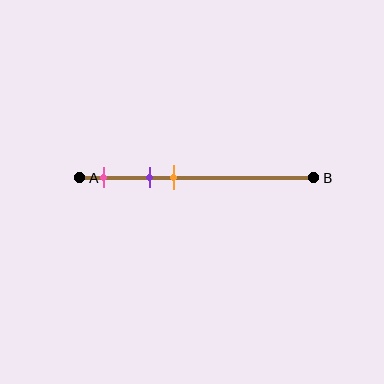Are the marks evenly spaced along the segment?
Yes, the marks are approximately evenly spaced.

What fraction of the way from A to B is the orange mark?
The orange mark is approximately 40% (0.4) of the way from A to B.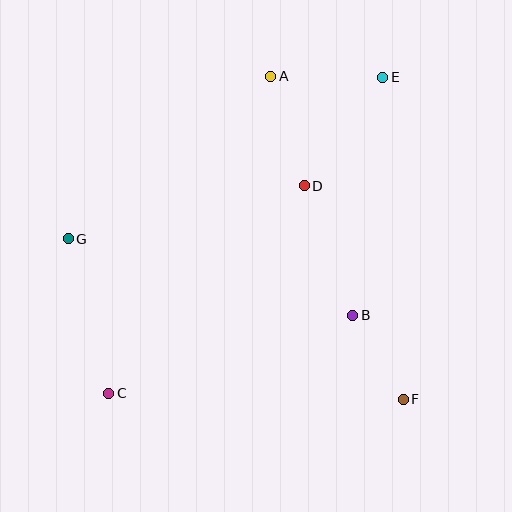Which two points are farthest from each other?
Points C and E are farthest from each other.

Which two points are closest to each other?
Points B and F are closest to each other.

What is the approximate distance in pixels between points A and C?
The distance between A and C is approximately 356 pixels.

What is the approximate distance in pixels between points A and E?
The distance between A and E is approximately 112 pixels.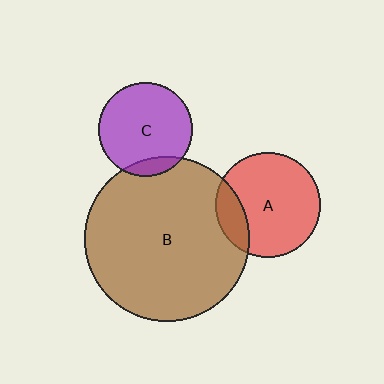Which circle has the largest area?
Circle B (brown).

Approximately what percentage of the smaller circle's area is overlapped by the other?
Approximately 10%.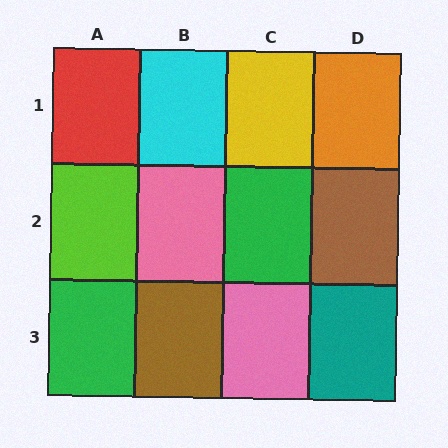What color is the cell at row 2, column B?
Pink.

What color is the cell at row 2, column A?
Lime.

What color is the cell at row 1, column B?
Cyan.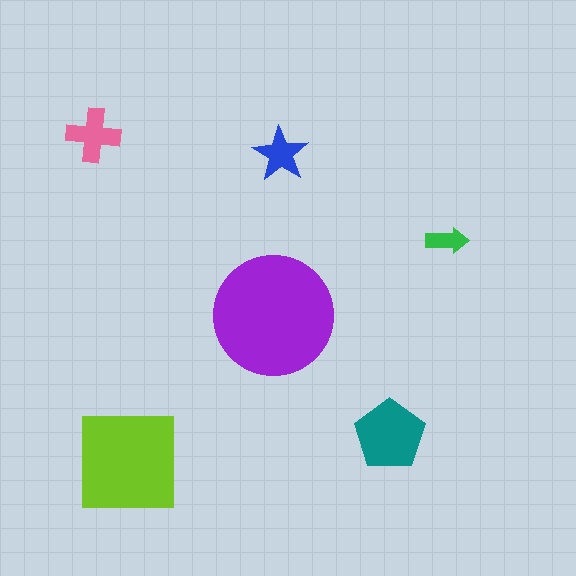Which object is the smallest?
The green arrow.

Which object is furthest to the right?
The green arrow is rightmost.